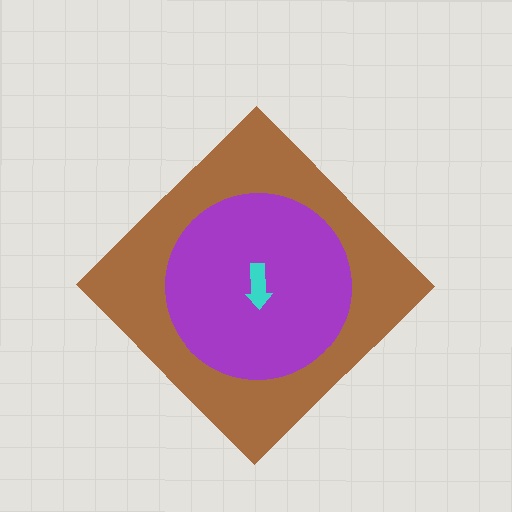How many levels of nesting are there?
3.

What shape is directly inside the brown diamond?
The purple circle.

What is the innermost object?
The cyan arrow.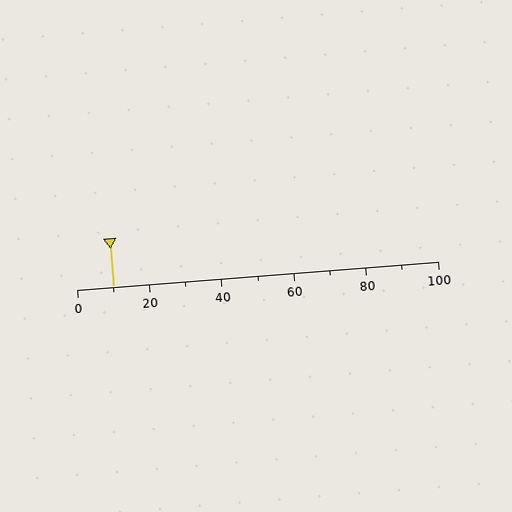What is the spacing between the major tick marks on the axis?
The major ticks are spaced 20 apart.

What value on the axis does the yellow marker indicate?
The marker indicates approximately 10.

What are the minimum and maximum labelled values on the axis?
The axis runs from 0 to 100.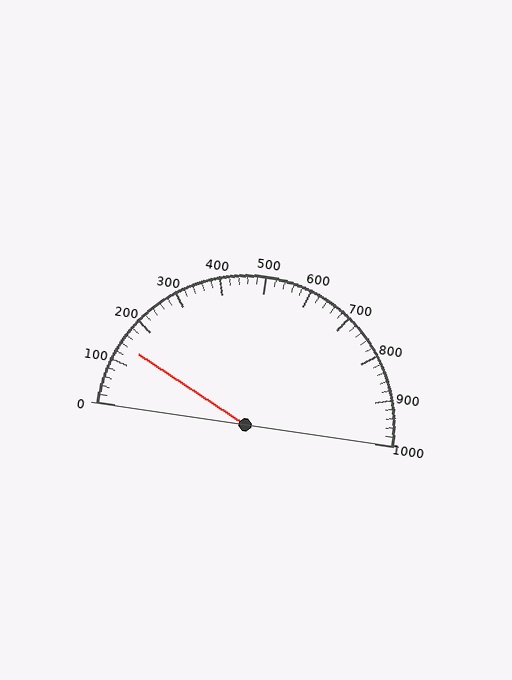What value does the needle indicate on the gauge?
The needle indicates approximately 140.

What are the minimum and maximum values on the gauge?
The gauge ranges from 0 to 1000.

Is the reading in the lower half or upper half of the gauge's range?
The reading is in the lower half of the range (0 to 1000).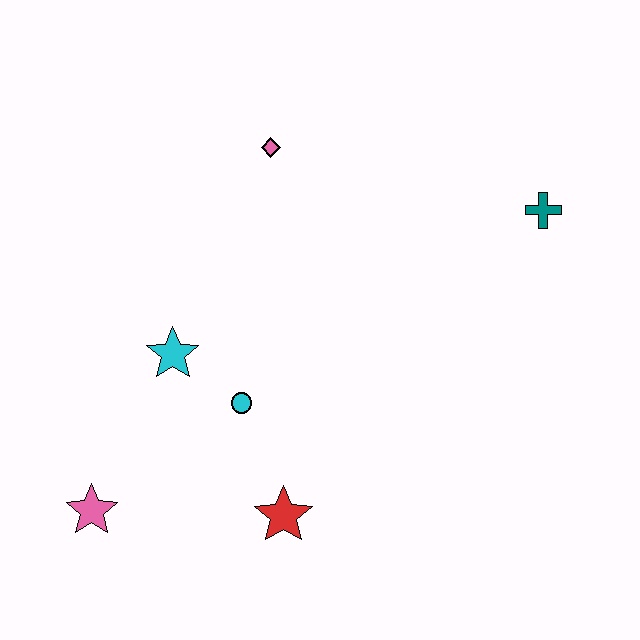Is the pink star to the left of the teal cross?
Yes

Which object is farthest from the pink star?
The teal cross is farthest from the pink star.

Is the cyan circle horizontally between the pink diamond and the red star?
No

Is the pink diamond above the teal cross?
Yes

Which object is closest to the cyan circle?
The cyan star is closest to the cyan circle.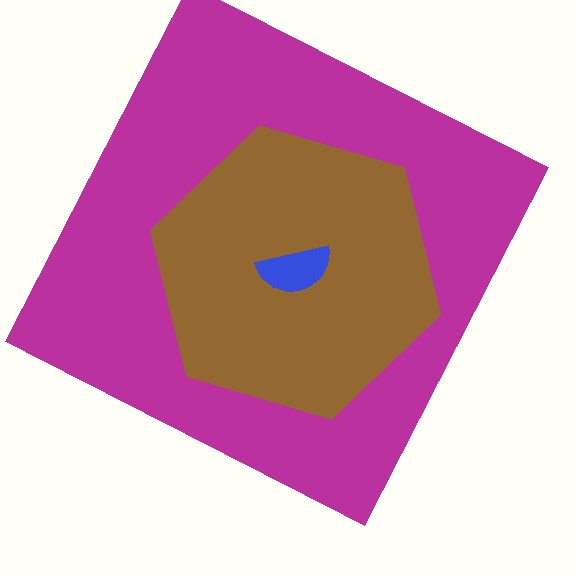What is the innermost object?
The blue semicircle.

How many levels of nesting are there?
3.